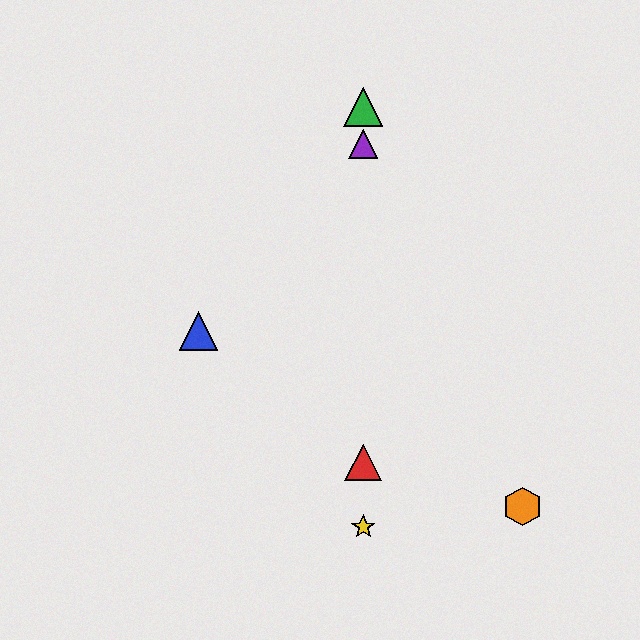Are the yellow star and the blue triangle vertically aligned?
No, the yellow star is at x≈363 and the blue triangle is at x≈199.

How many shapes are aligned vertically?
4 shapes (the red triangle, the green triangle, the yellow star, the purple triangle) are aligned vertically.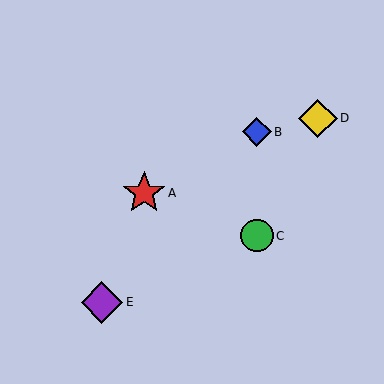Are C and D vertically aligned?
No, C is at x≈257 and D is at x≈318.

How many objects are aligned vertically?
2 objects (B, C) are aligned vertically.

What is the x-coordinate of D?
Object D is at x≈318.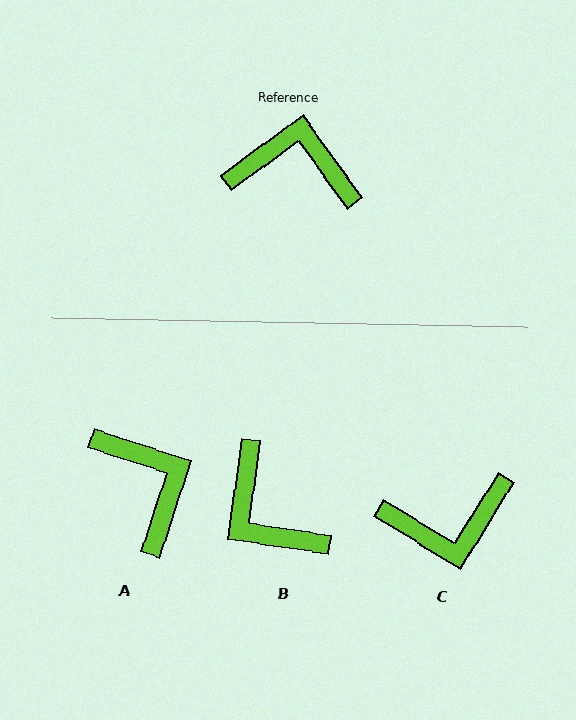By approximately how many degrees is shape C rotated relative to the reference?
Approximately 158 degrees clockwise.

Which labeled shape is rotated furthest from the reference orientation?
C, about 158 degrees away.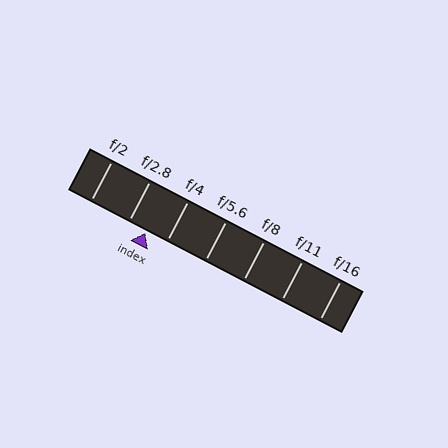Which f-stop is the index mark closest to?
The index mark is closest to f/2.8.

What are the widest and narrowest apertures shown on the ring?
The widest aperture shown is f/2 and the narrowest is f/16.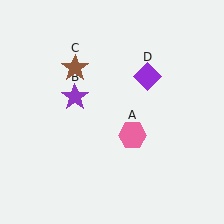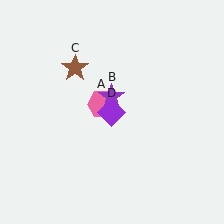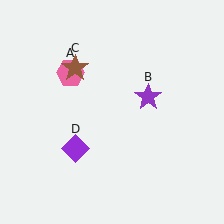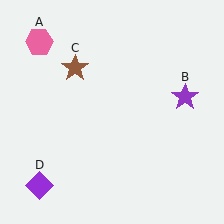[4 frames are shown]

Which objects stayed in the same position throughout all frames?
Brown star (object C) remained stationary.